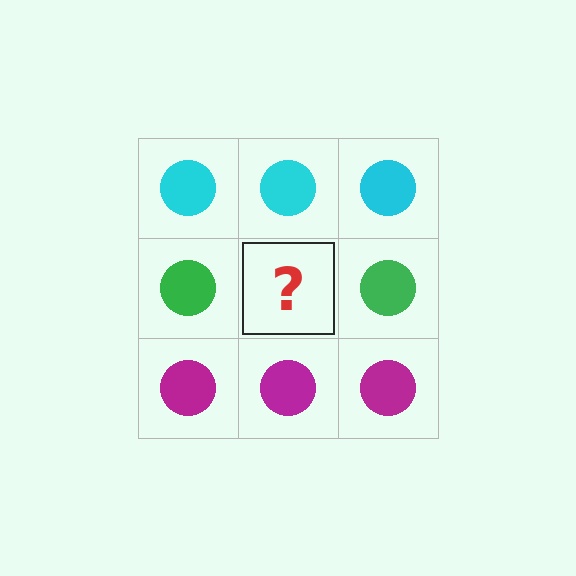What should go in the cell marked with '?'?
The missing cell should contain a green circle.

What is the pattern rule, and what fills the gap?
The rule is that each row has a consistent color. The gap should be filled with a green circle.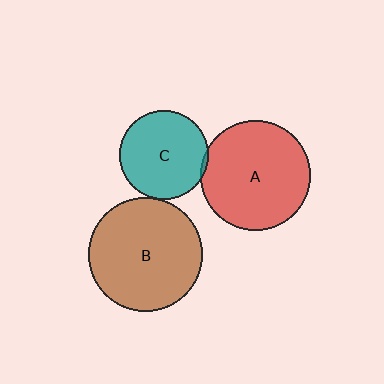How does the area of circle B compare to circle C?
Approximately 1.6 times.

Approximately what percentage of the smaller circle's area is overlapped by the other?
Approximately 5%.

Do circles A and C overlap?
Yes.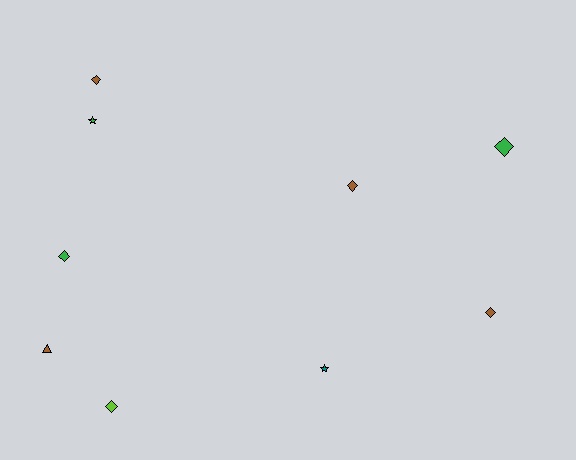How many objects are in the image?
There are 9 objects.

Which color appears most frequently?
Brown, with 4 objects.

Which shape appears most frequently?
Diamond, with 6 objects.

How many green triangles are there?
There are no green triangles.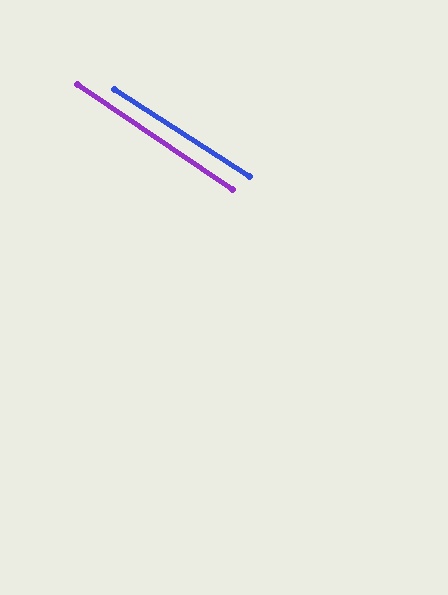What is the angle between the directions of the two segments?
Approximately 1 degree.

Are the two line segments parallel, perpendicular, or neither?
Parallel — their directions differ by only 1.0°.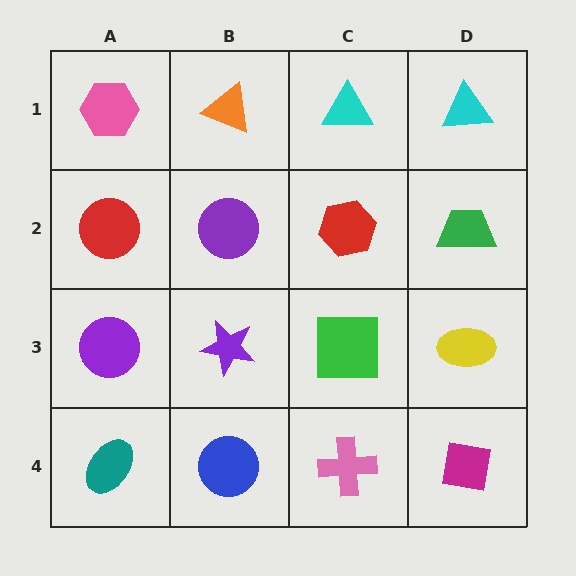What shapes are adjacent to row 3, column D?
A green trapezoid (row 2, column D), a magenta square (row 4, column D), a green square (row 3, column C).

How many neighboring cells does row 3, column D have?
3.